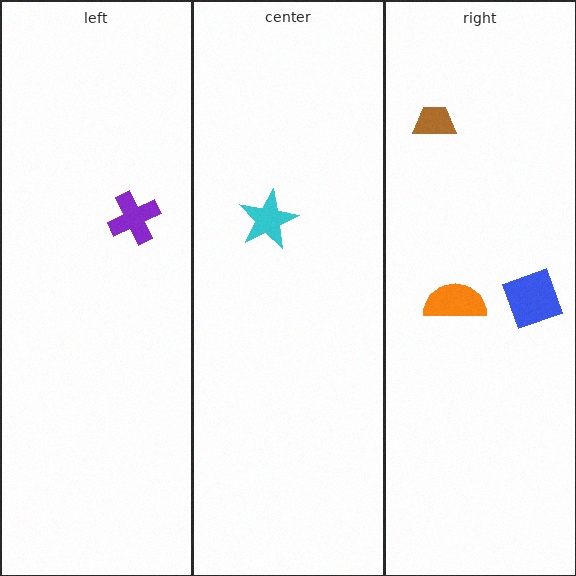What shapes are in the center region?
The cyan star.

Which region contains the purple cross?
The left region.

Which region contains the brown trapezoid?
The right region.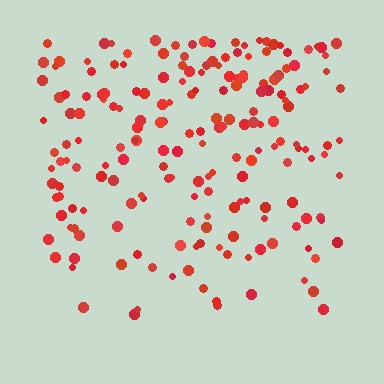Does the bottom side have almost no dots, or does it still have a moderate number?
Still a moderate number, just noticeably fewer than the top.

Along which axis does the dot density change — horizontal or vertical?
Vertical.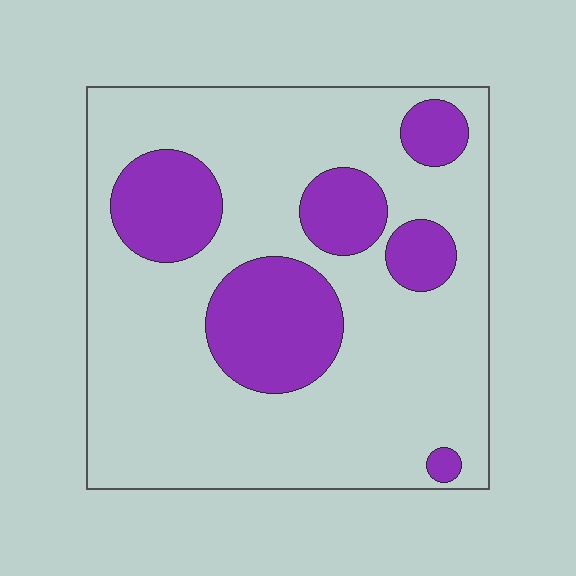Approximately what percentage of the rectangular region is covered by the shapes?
Approximately 25%.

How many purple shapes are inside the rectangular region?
6.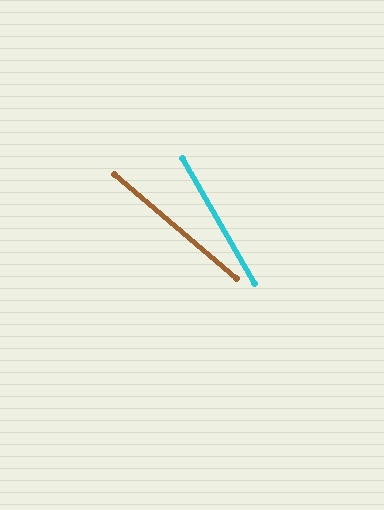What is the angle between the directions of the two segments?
Approximately 19 degrees.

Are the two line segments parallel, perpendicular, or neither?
Neither parallel nor perpendicular — they differ by about 19°.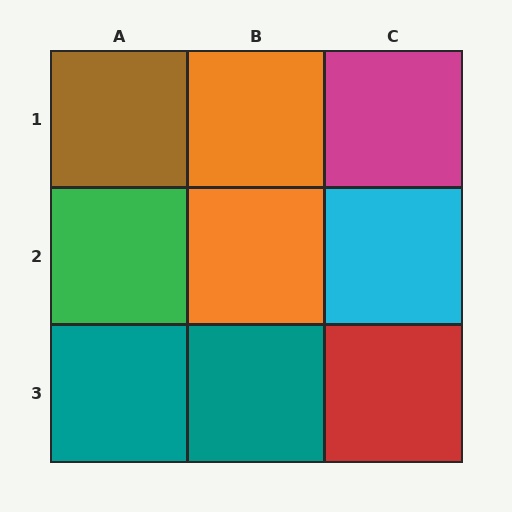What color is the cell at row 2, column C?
Cyan.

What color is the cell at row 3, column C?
Red.